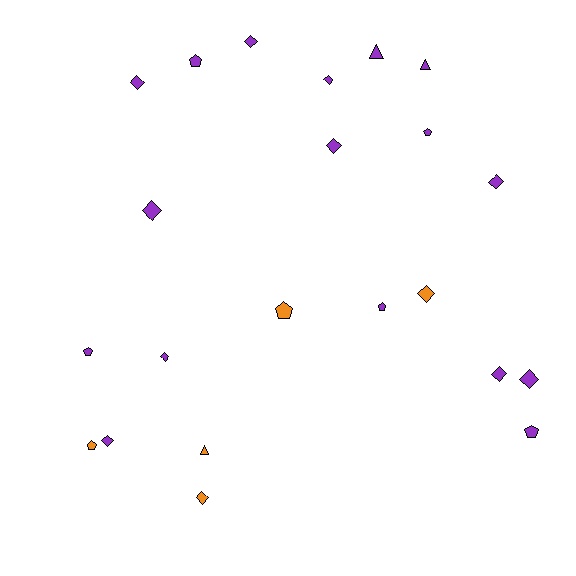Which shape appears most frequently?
Diamond, with 12 objects.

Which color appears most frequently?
Purple, with 17 objects.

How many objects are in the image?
There are 22 objects.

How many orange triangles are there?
There is 1 orange triangle.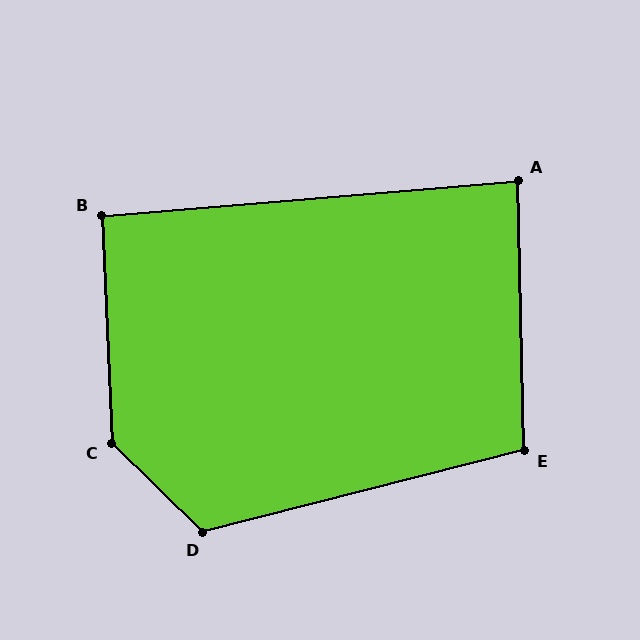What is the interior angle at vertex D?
Approximately 121 degrees (obtuse).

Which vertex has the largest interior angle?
C, at approximately 137 degrees.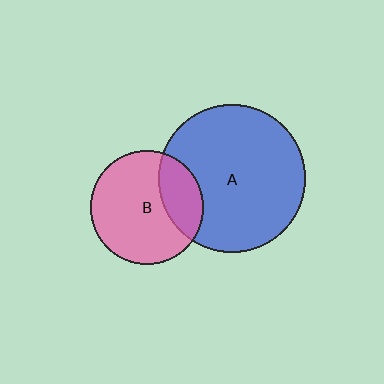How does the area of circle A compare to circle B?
Approximately 1.7 times.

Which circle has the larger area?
Circle A (blue).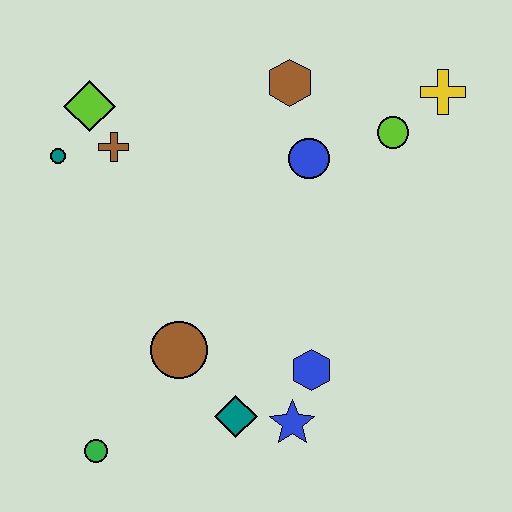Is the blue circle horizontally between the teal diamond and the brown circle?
No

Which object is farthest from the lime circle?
The green circle is farthest from the lime circle.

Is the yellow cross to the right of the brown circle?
Yes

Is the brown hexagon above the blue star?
Yes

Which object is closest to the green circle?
The brown circle is closest to the green circle.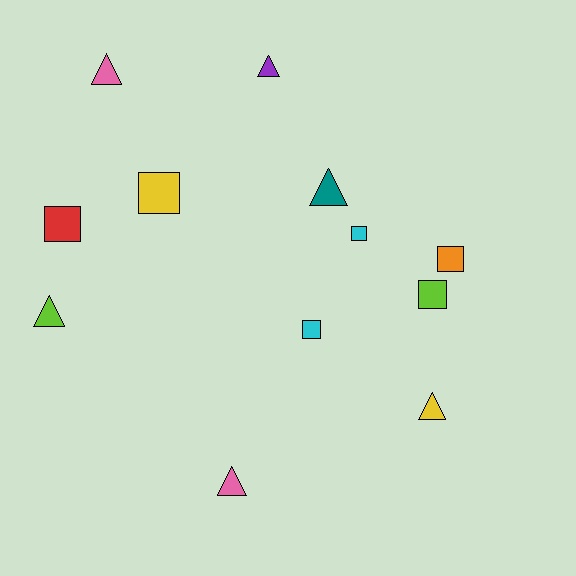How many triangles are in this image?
There are 6 triangles.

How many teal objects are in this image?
There is 1 teal object.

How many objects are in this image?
There are 12 objects.